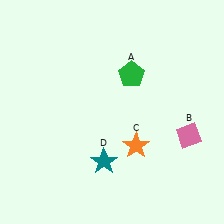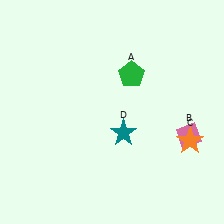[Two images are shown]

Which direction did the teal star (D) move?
The teal star (D) moved up.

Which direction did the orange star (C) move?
The orange star (C) moved right.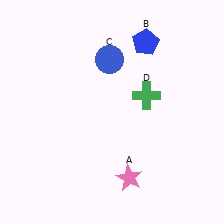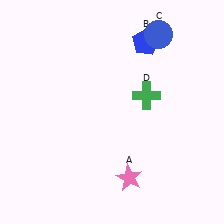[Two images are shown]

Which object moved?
The blue circle (C) moved right.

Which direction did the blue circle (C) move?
The blue circle (C) moved right.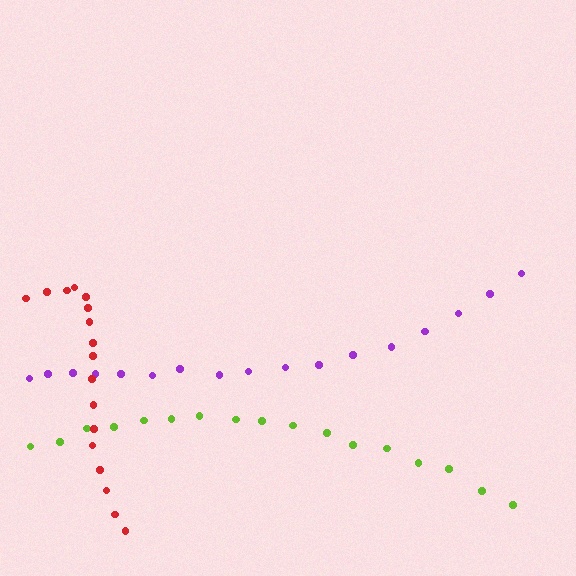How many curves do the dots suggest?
There are 3 distinct paths.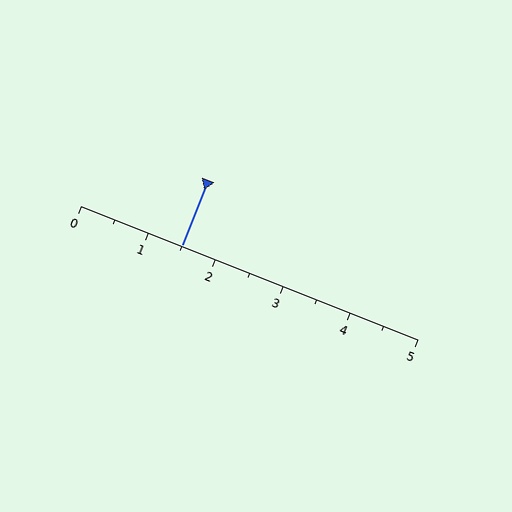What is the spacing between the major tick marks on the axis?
The major ticks are spaced 1 apart.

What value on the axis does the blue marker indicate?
The marker indicates approximately 1.5.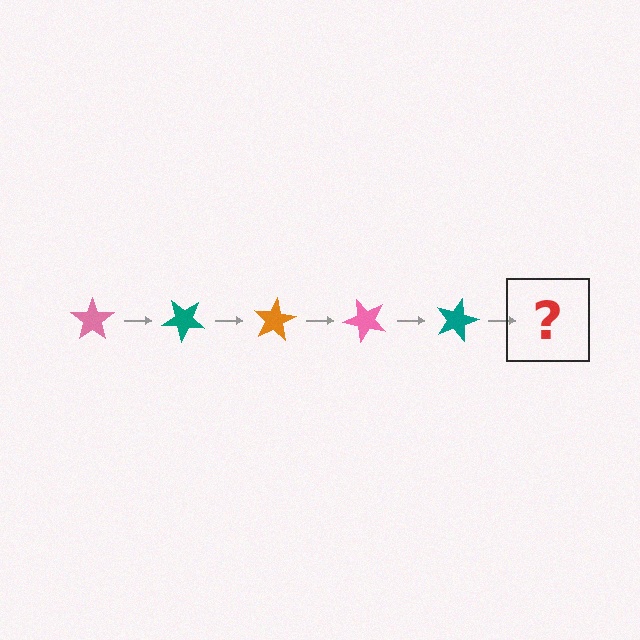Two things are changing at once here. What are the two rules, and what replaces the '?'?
The two rules are that it rotates 40 degrees each step and the color cycles through pink, teal, and orange. The '?' should be an orange star, rotated 200 degrees from the start.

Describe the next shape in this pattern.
It should be an orange star, rotated 200 degrees from the start.